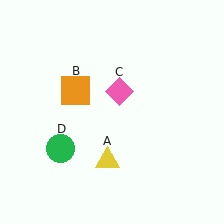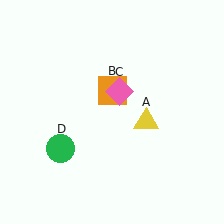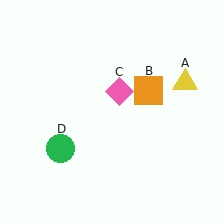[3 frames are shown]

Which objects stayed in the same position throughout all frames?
Pink diamond (object C) and green circle (object D) remained stationary.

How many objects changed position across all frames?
2 objects changed position: yellow triangle (object A), orange square (object B).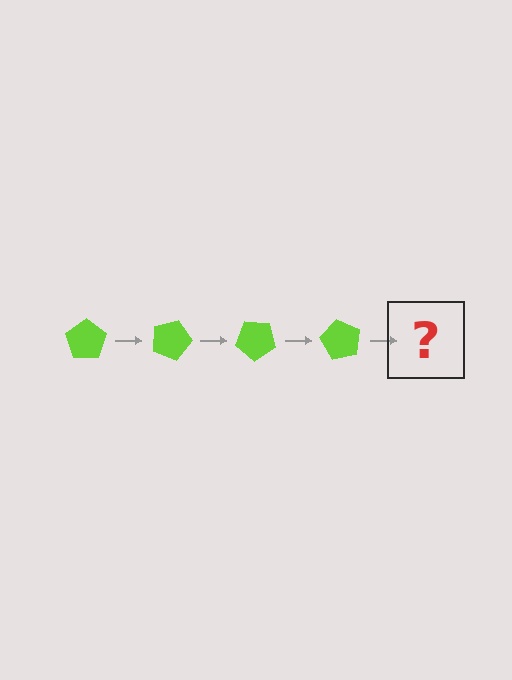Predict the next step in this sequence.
The next step is a lime pentagon rotated 80 degrees.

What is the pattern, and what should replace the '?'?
The pattern is that the pentagon rotates 20 degrees each step. The '?' should be a lime pentagon rotated 80 degrees.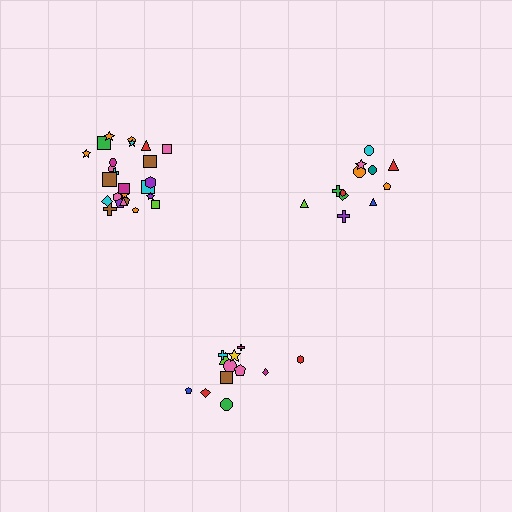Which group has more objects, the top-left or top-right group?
The top-left group.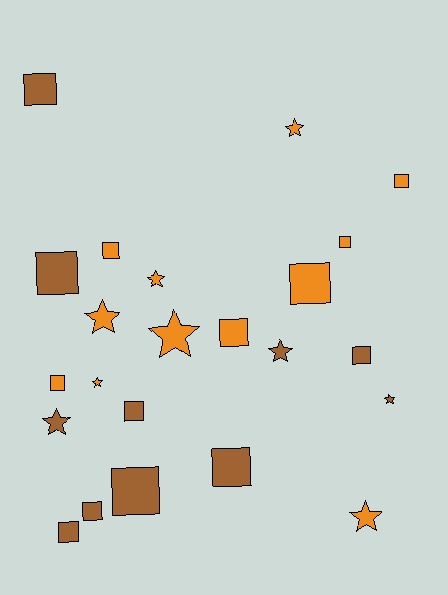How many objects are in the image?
There are 23 objects.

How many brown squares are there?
There are 8 brown squares.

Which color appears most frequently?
Orange, with 12 objects.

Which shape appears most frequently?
Square, with 14 objects.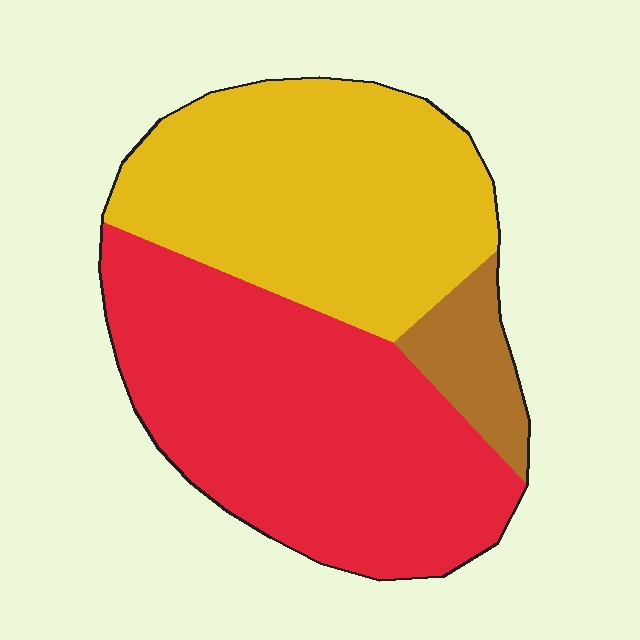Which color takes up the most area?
Red, at roughly 50%.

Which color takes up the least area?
Brown, at roughly 10%.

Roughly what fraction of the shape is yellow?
Yellow covers about 40% of the shape.